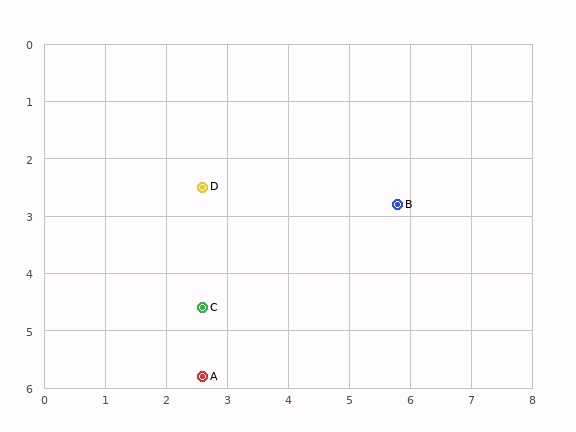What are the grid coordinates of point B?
Point B is at approximately (5.8, 2.8).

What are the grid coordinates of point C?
Point C is at approximately (2.6, 4.6).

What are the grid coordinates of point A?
Point A is at approximately (2.6, 5.8).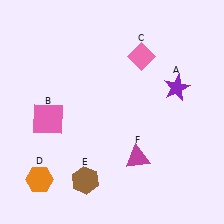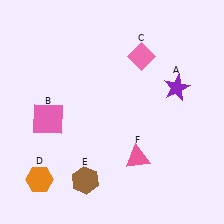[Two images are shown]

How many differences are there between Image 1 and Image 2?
There is 1 difference between the two images.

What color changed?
The triangle (F) changed from magenta in Image 1 to pink in Image 2.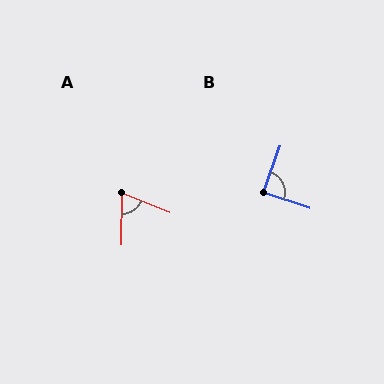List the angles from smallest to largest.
A (68°), B (89°).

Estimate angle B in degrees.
Approximately 89 degrees.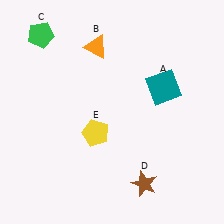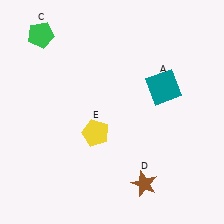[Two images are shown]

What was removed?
The orange triangle (B) was removed in Image 2.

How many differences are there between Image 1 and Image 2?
There is 1 difference between the two images.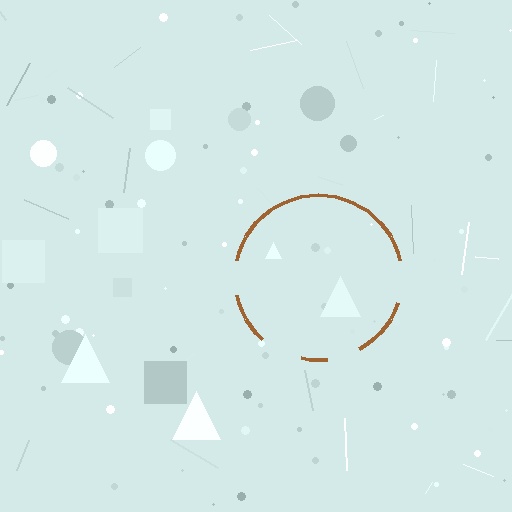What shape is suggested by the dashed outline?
The dashed outline suggests a circle.